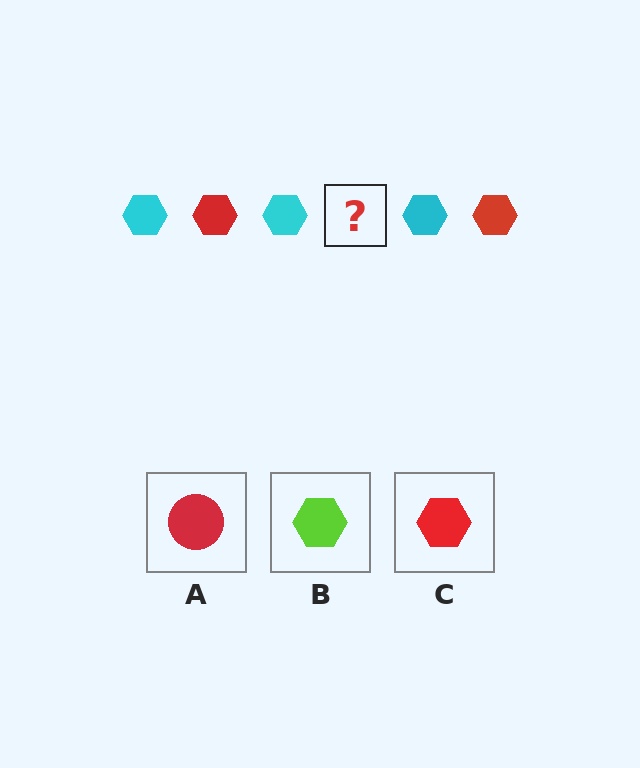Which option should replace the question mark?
Option C.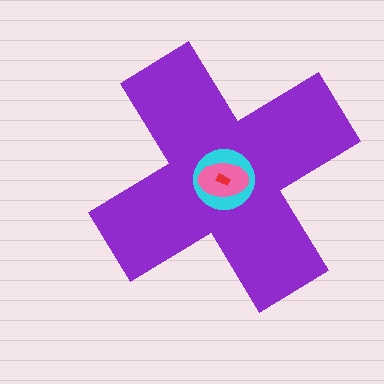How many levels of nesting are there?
4.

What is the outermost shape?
The purple cross.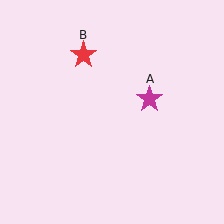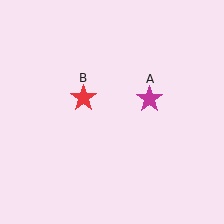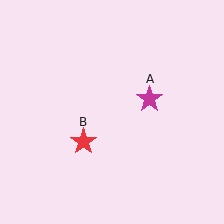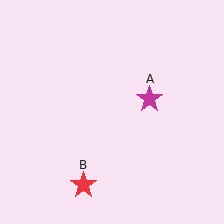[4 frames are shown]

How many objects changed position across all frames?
1 object changed position: red star (object B).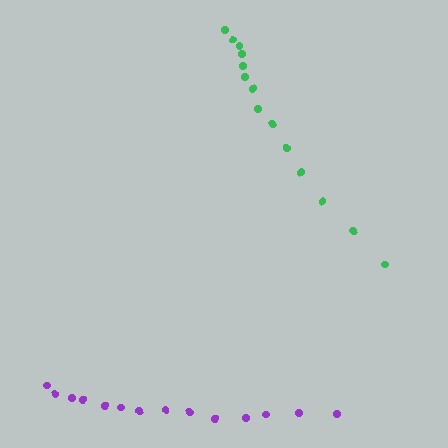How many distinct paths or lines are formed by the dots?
There are 2 distinct paths.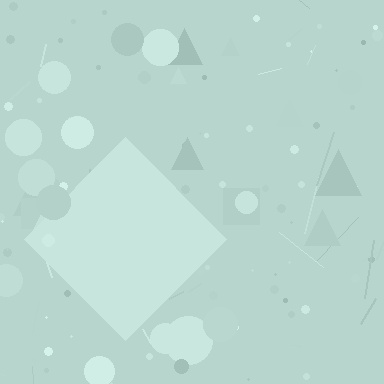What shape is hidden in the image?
A diamond is hidden in the image.